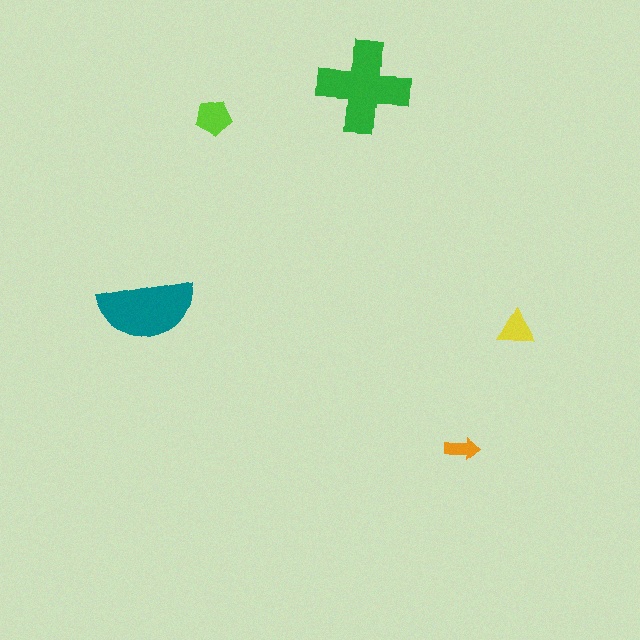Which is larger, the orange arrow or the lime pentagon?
The lime pentagon.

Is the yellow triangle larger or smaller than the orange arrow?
Larger.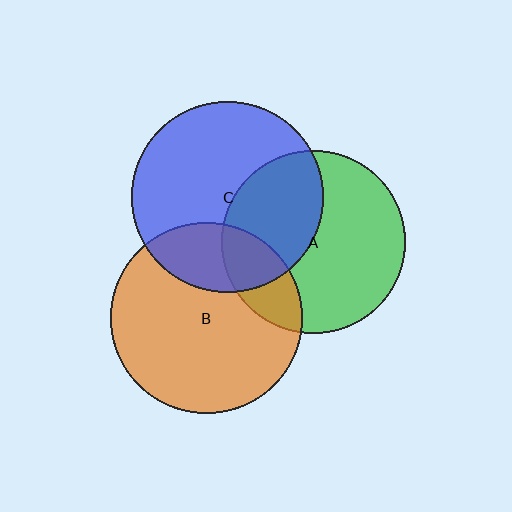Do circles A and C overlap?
Yes.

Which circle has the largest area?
Circle B (orange).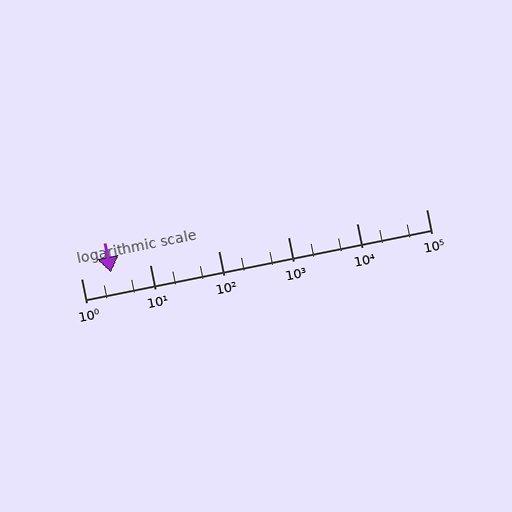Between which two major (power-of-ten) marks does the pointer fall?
The pointer is between 1 and 10.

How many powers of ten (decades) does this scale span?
The scale spans 5 decades, from 1 to 100000.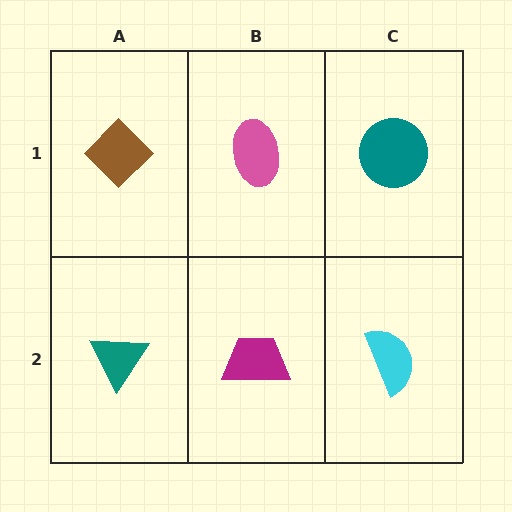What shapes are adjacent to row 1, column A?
A teal triangle (row 2, column A), a pink ellipse (row 1, column B).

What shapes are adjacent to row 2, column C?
A teal circle (row 1, column C), a magenta trapezoid (row 2, column B).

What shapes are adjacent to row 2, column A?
A brown diamond (row 1, column A), a magenta trapezoid (row 2, column B).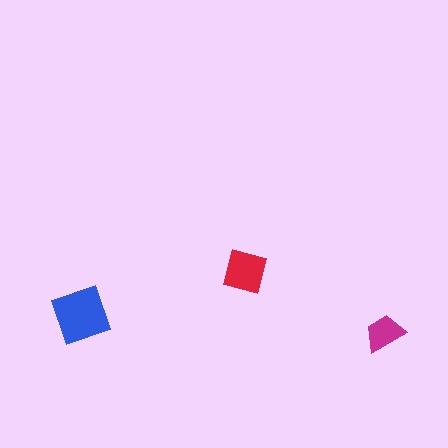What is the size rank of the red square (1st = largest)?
2nd.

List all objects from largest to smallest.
The blue square, the red square, the magenta trapezoid.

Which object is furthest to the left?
The blue square is leftmost.